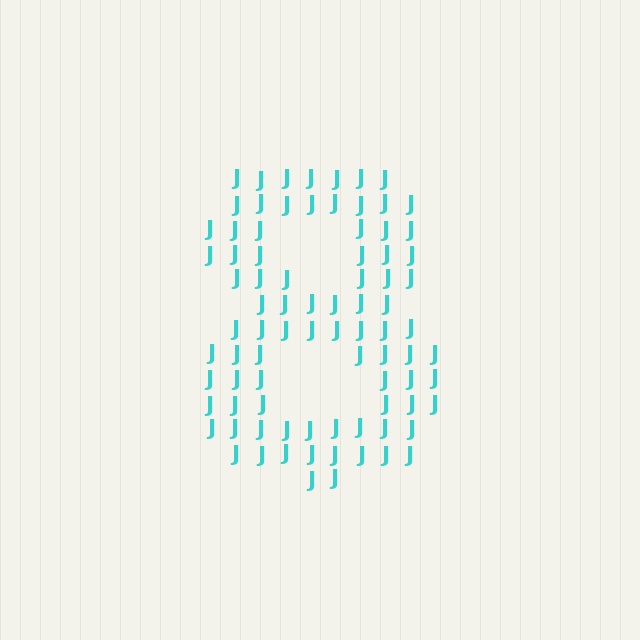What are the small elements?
The small elements are letter J's.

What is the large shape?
The large shape is the digit 8.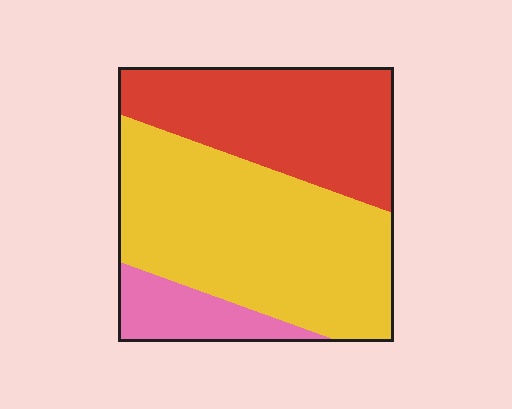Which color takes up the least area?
Pink, at roughly 10%.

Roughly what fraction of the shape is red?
Red covers about 35% of the shape.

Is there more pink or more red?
Red.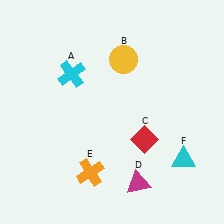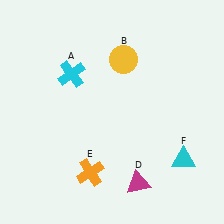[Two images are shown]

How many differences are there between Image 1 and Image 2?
There is 1 difference between the two images.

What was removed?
The red diamond (C) was removed in Image 2.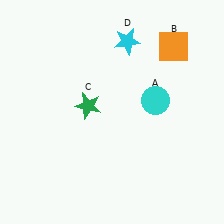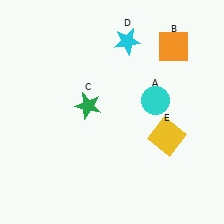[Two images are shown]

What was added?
A yellow square (E) was added in Image 2.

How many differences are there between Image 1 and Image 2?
There is 1 difference between the two images.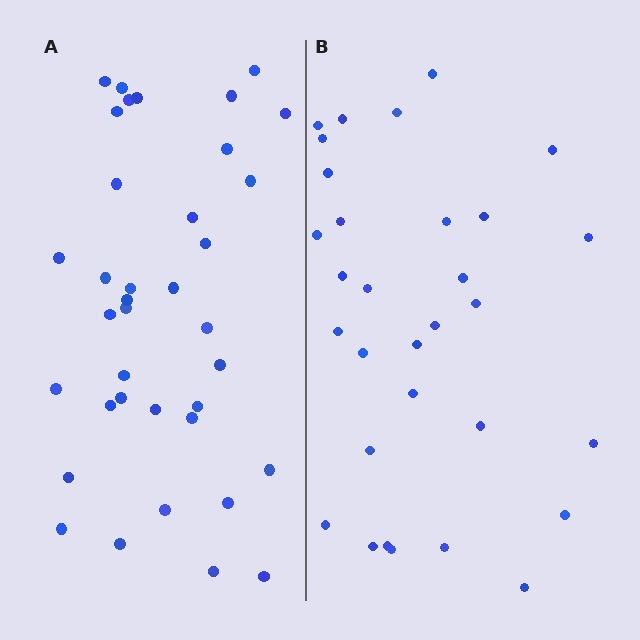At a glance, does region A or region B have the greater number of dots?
Region A (the left region) has more dots.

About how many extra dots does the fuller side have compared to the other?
Region A has about 6 more dots than region B.